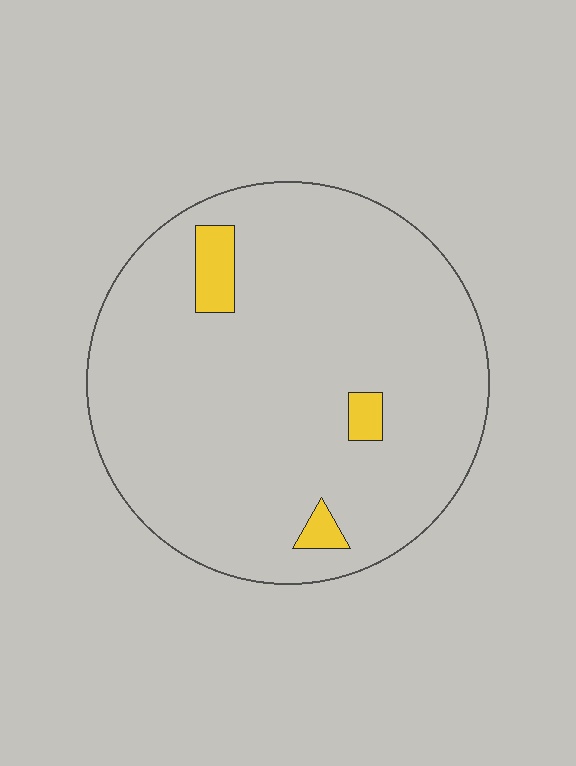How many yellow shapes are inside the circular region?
3.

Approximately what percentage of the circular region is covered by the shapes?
Approximately 5%.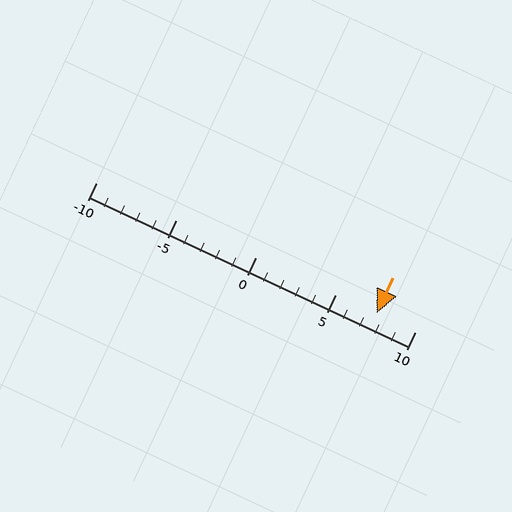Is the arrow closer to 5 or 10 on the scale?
The arrow is closer to 10.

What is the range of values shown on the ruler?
The ruler shows values from -10 to 10.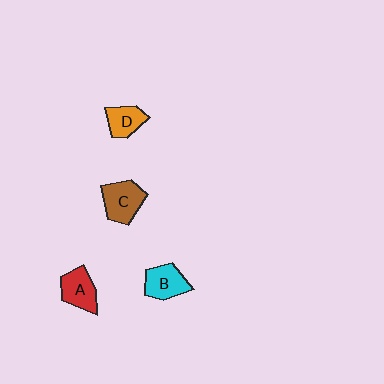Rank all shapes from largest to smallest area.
From largest to smallest: C (brown), B (cyan), A (red), D (orange).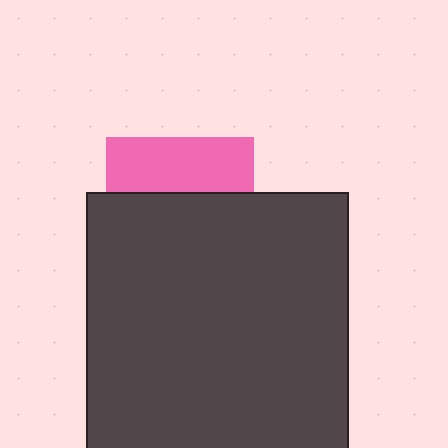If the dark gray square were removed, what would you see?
You would see the complete pink square.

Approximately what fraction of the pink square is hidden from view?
Roughly 64% of the pink square is hidden behind the dark gray square.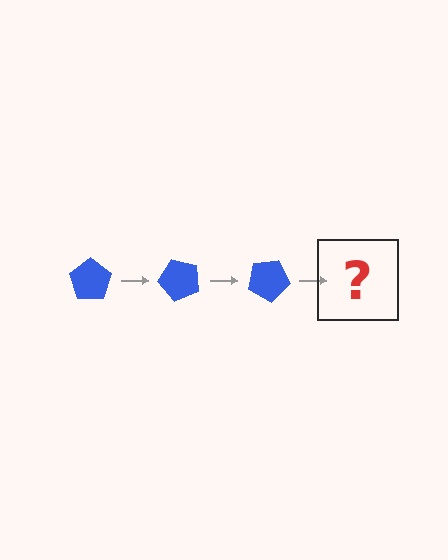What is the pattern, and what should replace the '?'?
The pattern is that the pentagon rotates 50 degrees each step. The '?' should be a blue pentagon rotated 150 degrees.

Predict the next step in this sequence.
The next step is a blue pentagon rotated 150 degrees.